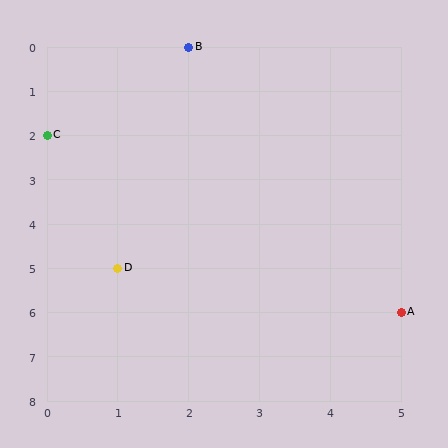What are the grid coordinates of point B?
Point B is at grid coordinates (2, 0).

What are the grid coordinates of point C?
Point C is at grid coordinates (0, 2).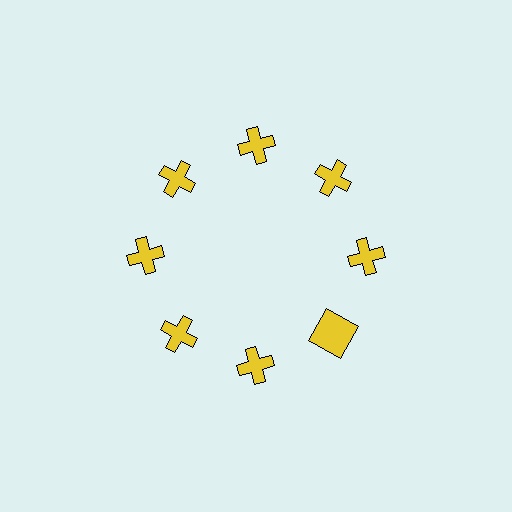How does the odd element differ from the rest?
It has a different shape: square instead of cross.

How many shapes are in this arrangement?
There are 8 shapes arranged in a ring pattern.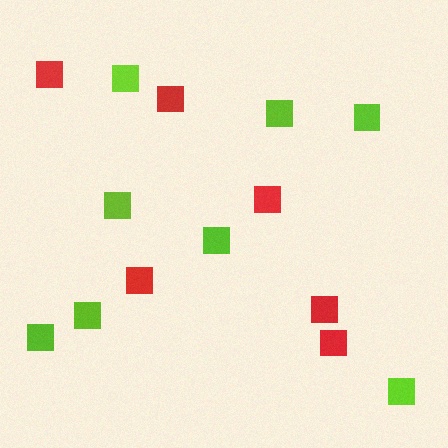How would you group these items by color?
There are 2 groups: one group of red squares (6) and one group of lime squares (8).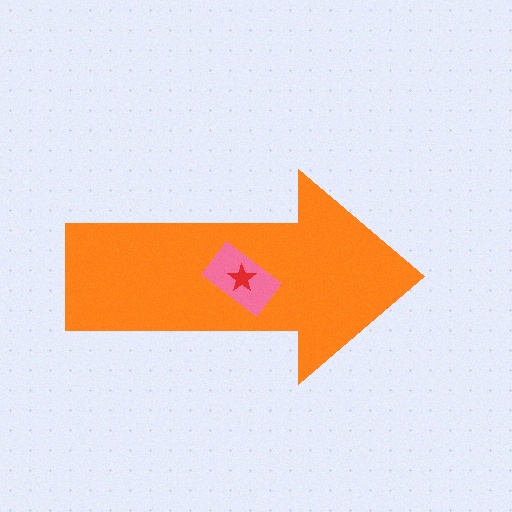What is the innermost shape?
The red star.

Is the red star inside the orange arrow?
Yes.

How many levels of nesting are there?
3.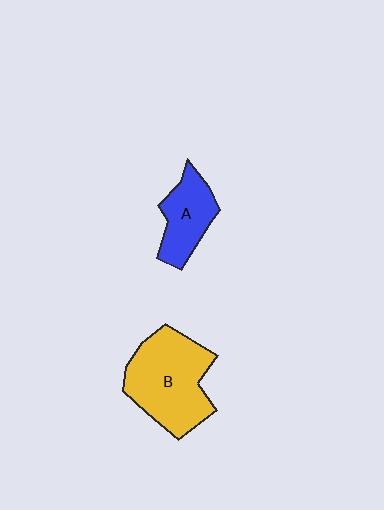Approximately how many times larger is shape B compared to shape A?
Approximately 1.8 times.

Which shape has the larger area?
Shape B (yellow).